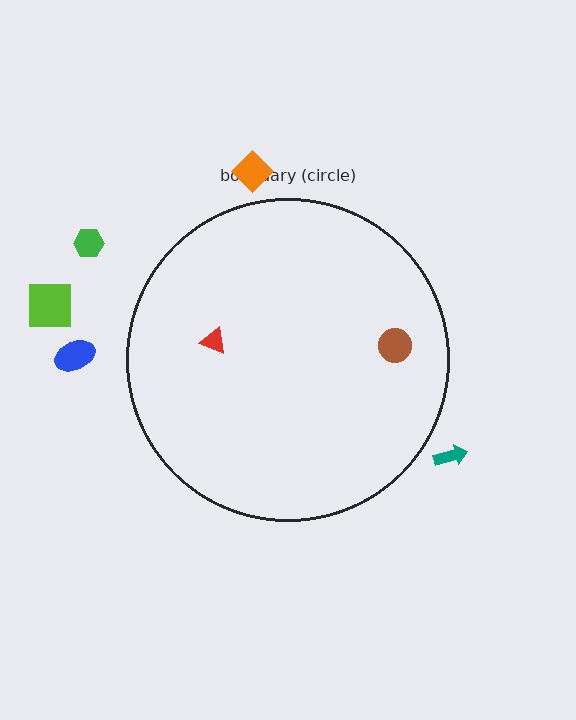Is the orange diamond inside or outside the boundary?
Outside.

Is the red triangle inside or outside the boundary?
Inside.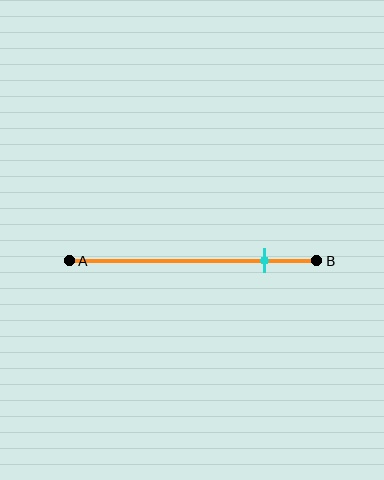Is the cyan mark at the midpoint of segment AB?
No, the mark is at about 80% from A, not at the 50% midpoint.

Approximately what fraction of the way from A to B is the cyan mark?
The cyan mark is approximately 80% of the way from A to B.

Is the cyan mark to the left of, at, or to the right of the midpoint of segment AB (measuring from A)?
The cyan mark is to the right of the midpoint of segment AB.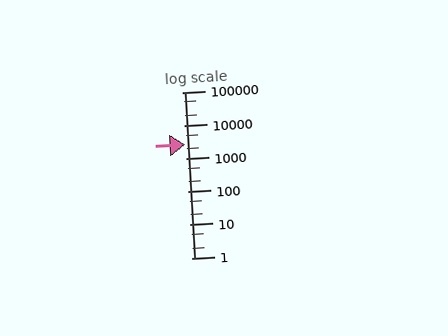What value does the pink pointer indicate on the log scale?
The pointer indicates approximately 2600.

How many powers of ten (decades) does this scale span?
The scale spans 5 decades, from 1 to 100000.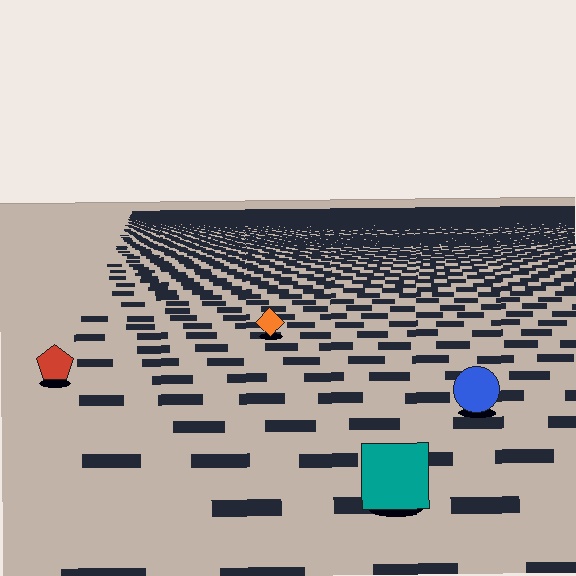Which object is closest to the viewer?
The teal square is closest. The texture marks near it are larger and more spread out.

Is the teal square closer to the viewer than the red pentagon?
Yes. The teal square is closer — you can tell from the texture gradient: the ground texture is coarser near it.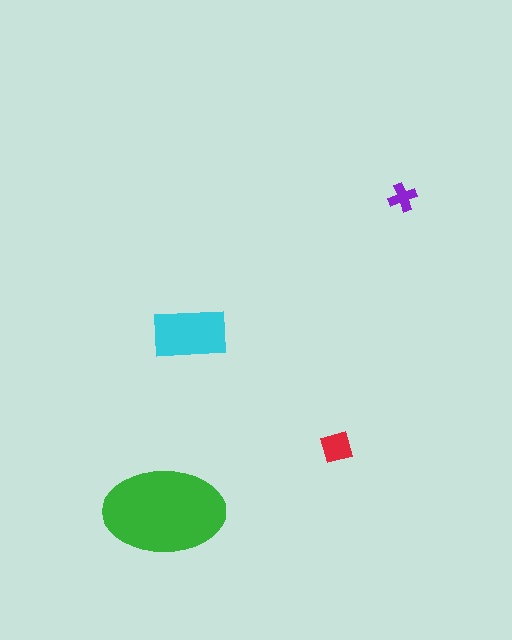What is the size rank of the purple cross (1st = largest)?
4th.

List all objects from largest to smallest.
The green ellipse, the cyan rectangle, the red diamond, the purple cross.